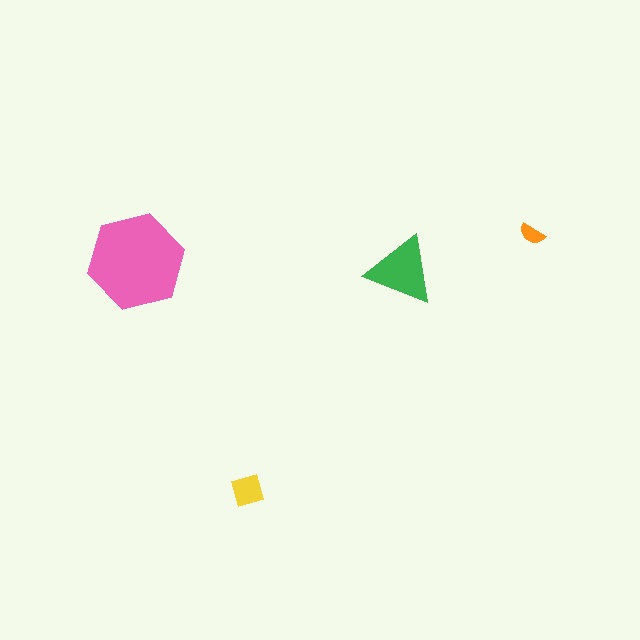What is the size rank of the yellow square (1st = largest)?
3rd.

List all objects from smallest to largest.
The orange semicircle, the yellow square, the green triangle, the pink hexagon.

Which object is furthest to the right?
The orange semicircle is rightmost.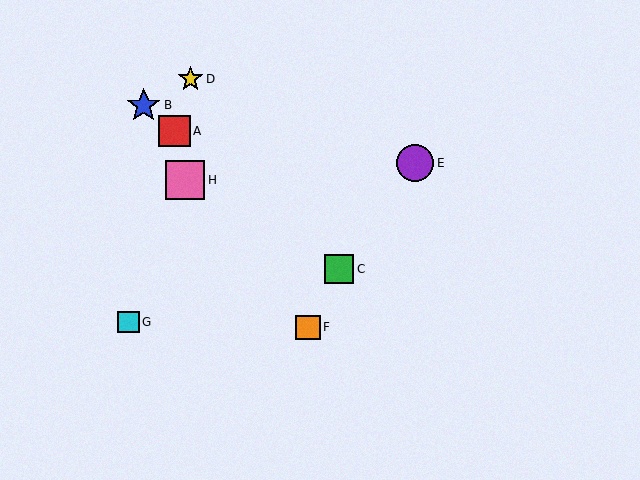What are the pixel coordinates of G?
Object G is at (129, 322).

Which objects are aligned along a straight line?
Objects A, B, C are aligned along a straight line.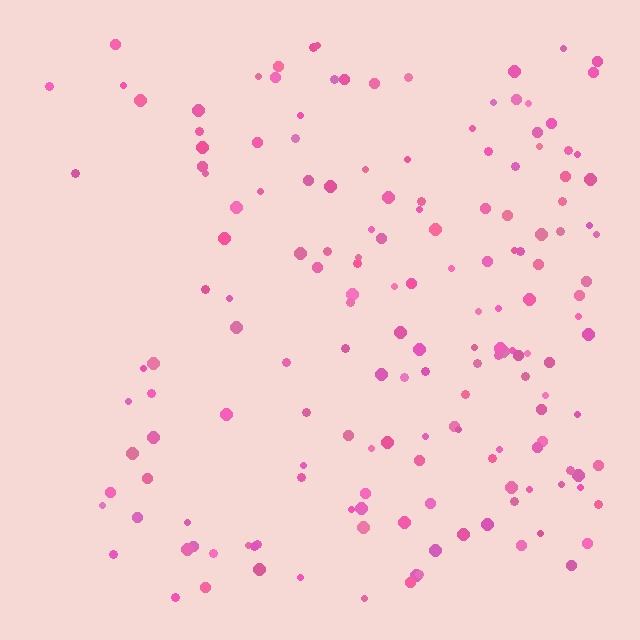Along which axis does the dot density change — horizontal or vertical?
Horizontal.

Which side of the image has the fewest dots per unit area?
The left.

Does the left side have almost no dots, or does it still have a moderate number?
Still a moderate number, just noticeably fewer than the right.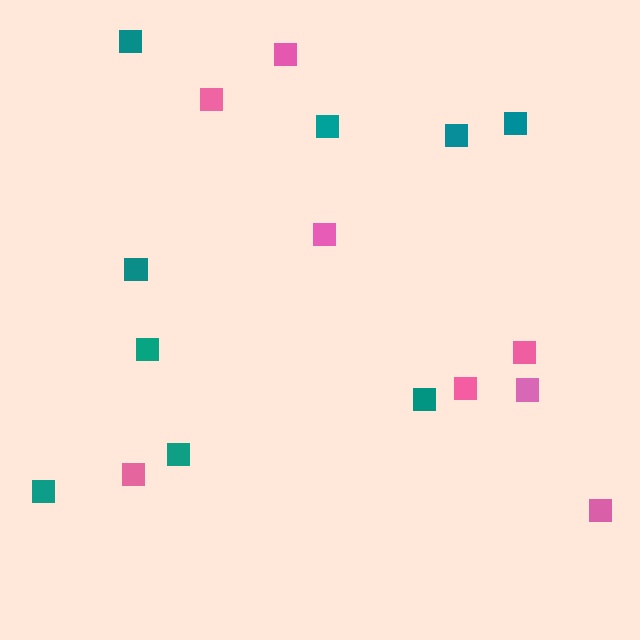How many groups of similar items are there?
There are 2 groups: one group of teal squares (9) and one group of pink squares (8).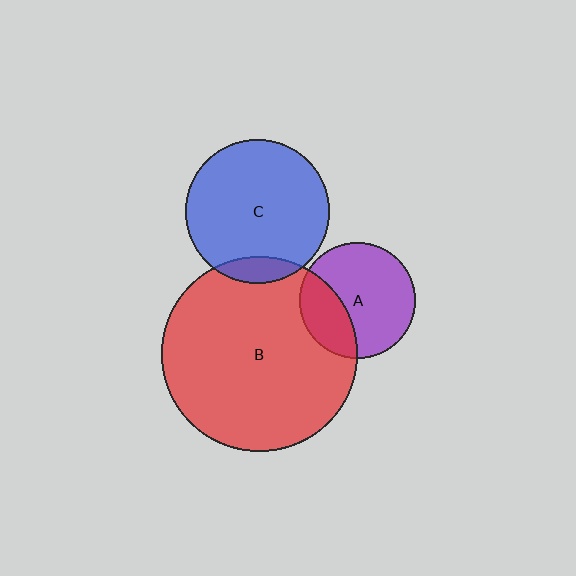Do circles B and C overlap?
Yes.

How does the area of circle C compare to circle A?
Approximately 1.6 times.